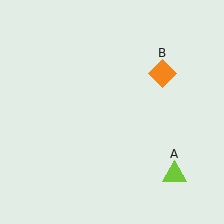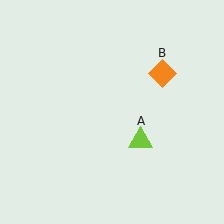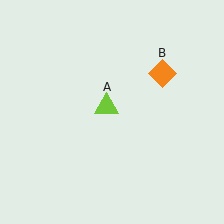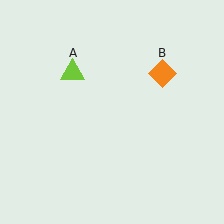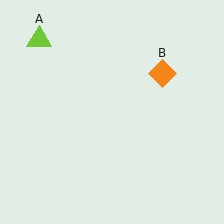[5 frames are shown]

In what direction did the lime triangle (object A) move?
The lime triangle (object A) moved up and to the left.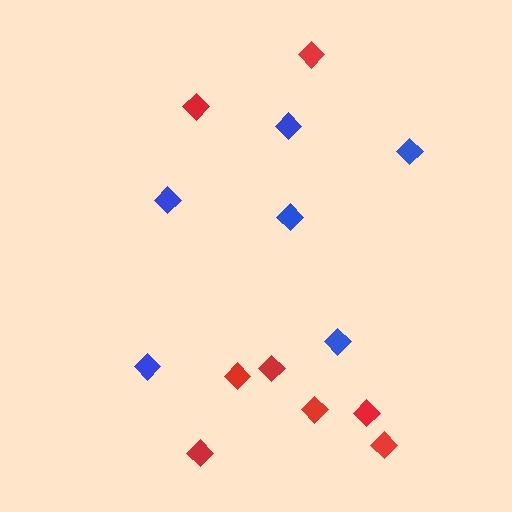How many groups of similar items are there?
There are 2 groups: one group of red diamonds (8) and one group of blue diamonds (6).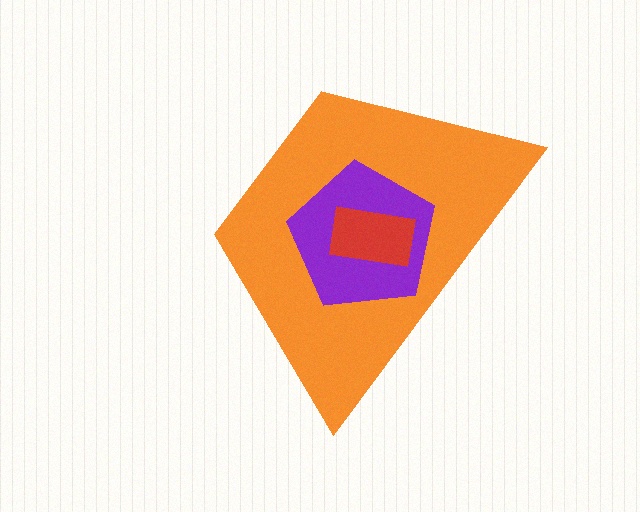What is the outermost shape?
The orange trapezoid.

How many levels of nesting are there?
3.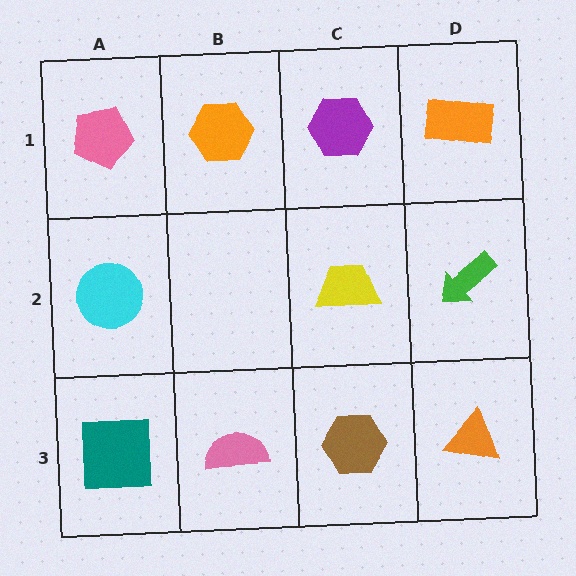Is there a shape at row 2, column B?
No, that cell is empty.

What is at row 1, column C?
A purple hexagon.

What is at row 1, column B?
An orange hexagon.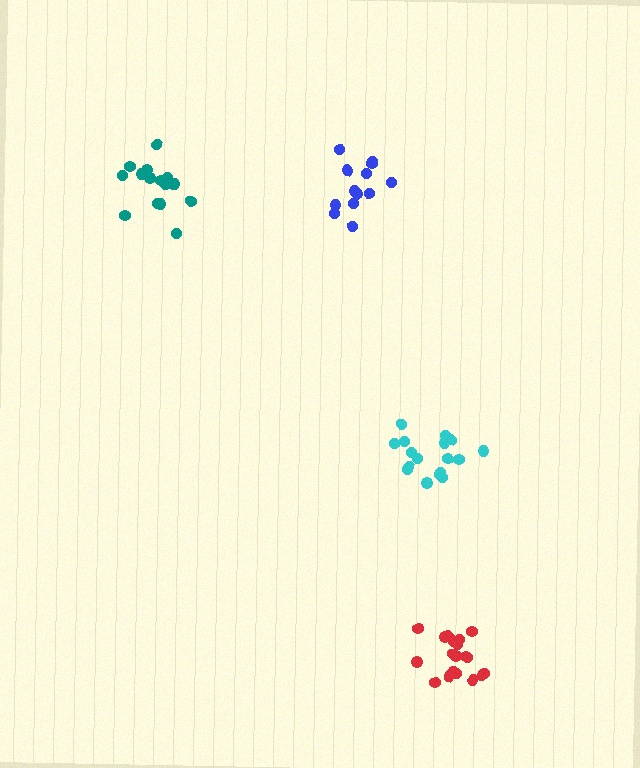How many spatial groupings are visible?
There are 4 spatial groupings.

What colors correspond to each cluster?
The clusters are colored: cyan, blue, teal, red.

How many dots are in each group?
Group 1: 17 dots, Group 2: 13 dots, Group 3: 16 dots, Group 4: 19 dots (65 total).